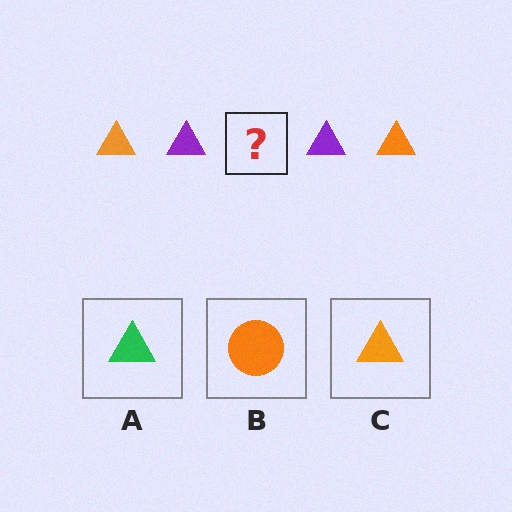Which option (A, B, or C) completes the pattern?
C.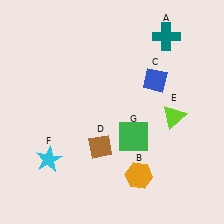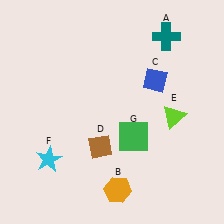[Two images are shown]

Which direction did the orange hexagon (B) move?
The orange hexagon (B) moved left.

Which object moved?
The orange hexagon (B) moved left.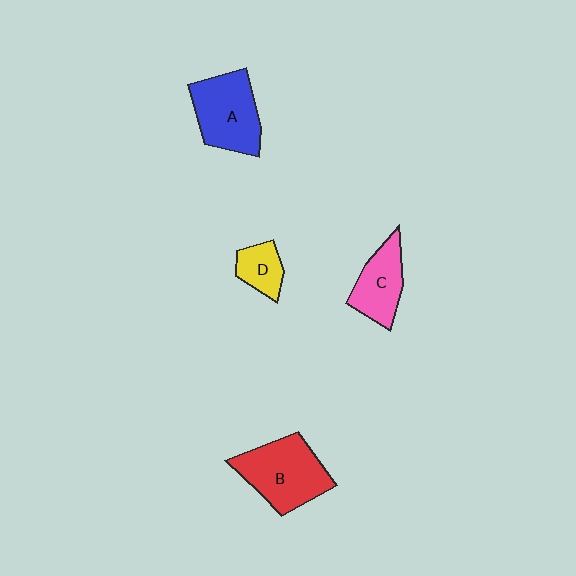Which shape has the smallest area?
Shape D (yellow).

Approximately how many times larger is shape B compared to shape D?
Approximately 2.4 times.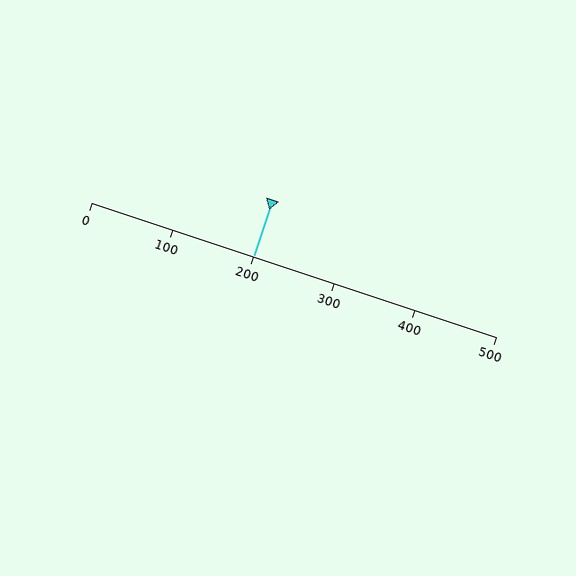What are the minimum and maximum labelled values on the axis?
The axis runs from 0 to 500.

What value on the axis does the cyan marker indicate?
The marker indicates approximately 200.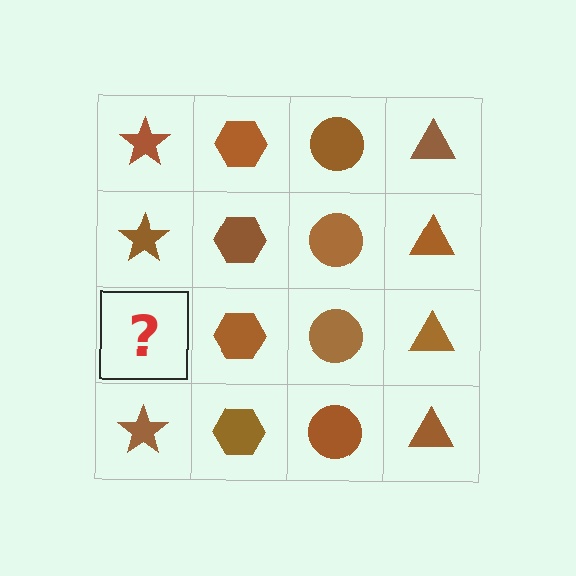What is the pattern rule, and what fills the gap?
The rule is that each column has a consistent shape. The gap should be filled with a brown star.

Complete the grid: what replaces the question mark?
The question mark should be replaced with a brown star.